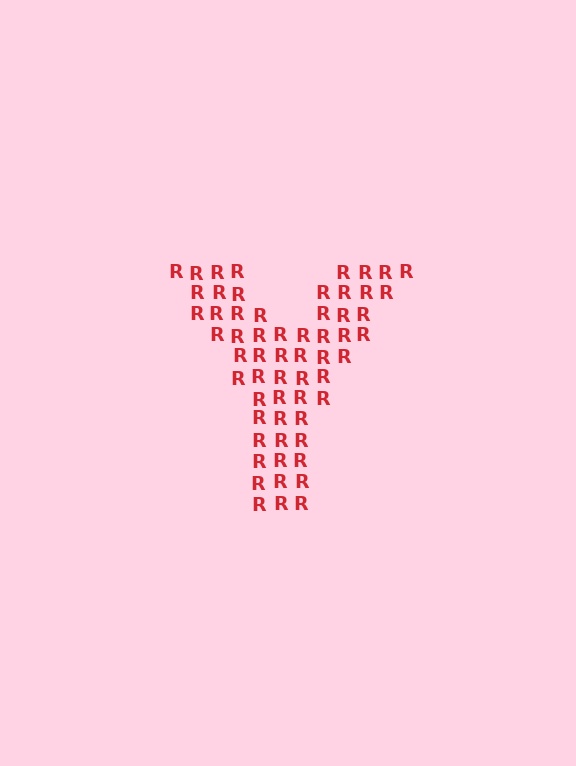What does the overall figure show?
The overall figure shows the letter Y.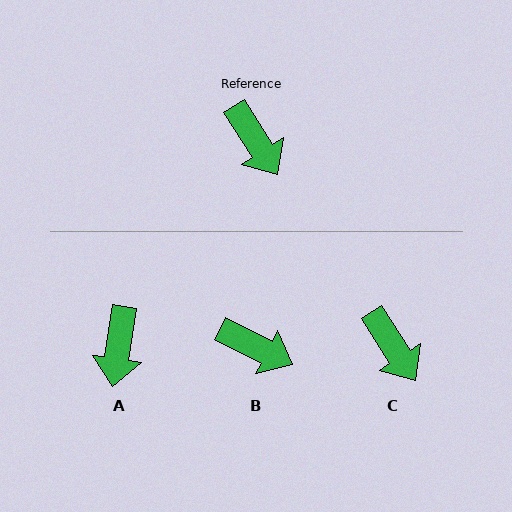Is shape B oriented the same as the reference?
No, it is off by about 31 degrees.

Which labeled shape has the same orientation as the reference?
C.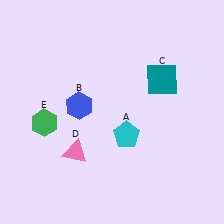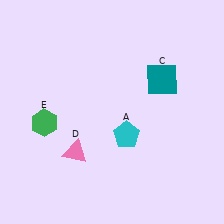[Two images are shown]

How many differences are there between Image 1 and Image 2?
There is 1 difference between the two images.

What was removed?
The blue hexagon (B) was removed in Image 2.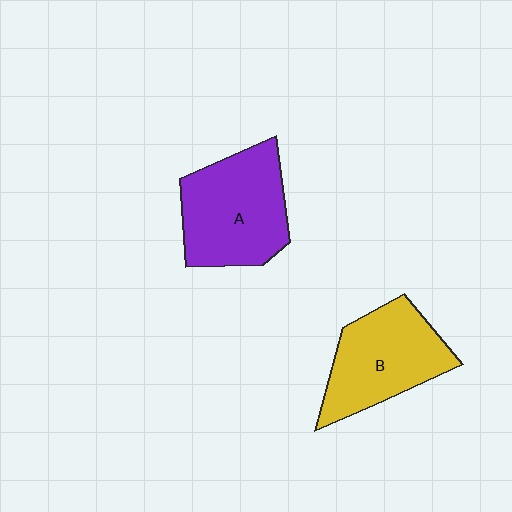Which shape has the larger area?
Shape A (purple).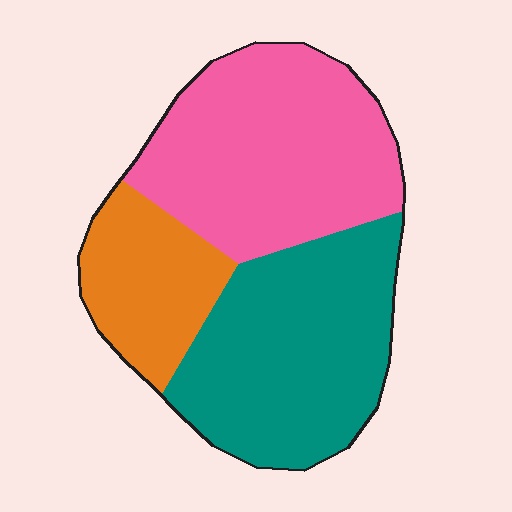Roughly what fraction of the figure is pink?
Pink covers about 40% of the figure.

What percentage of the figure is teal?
Teal takes up between a third and a half of the figure.